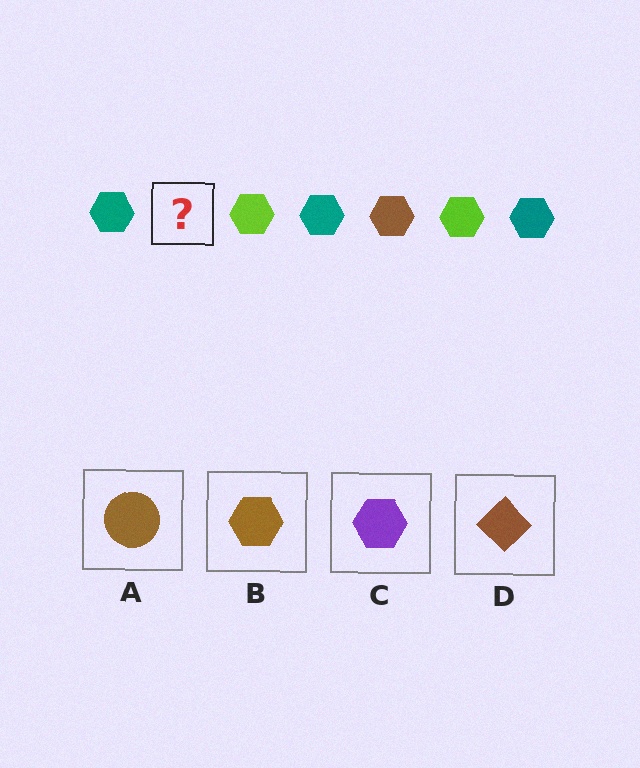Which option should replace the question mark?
Option B.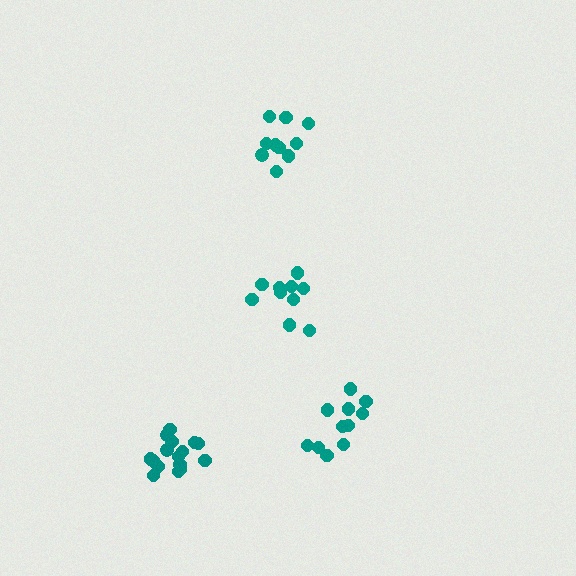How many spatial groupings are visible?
There are 4 spatial groupings.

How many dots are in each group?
Group 1: 11 dots, Group 2: 10 dots, Group 3: 10 dots, Group 4: 16 dots (47 total).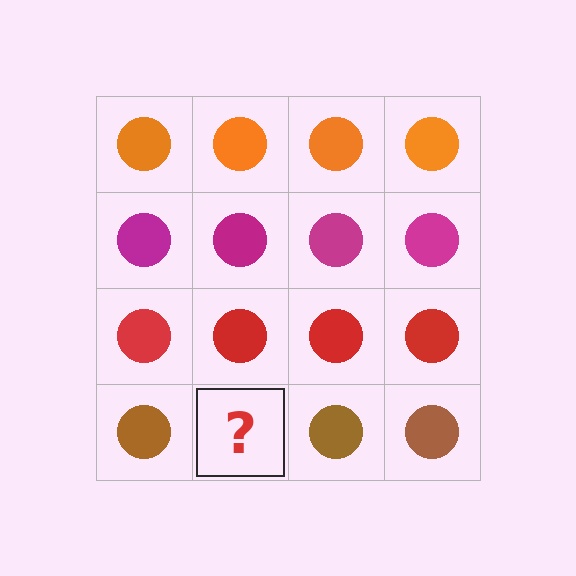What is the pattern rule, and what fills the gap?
The rule is that each row has a consistent color. The gap should be filled with a brown circle.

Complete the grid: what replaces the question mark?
The question mark should be replaced with a brown circle.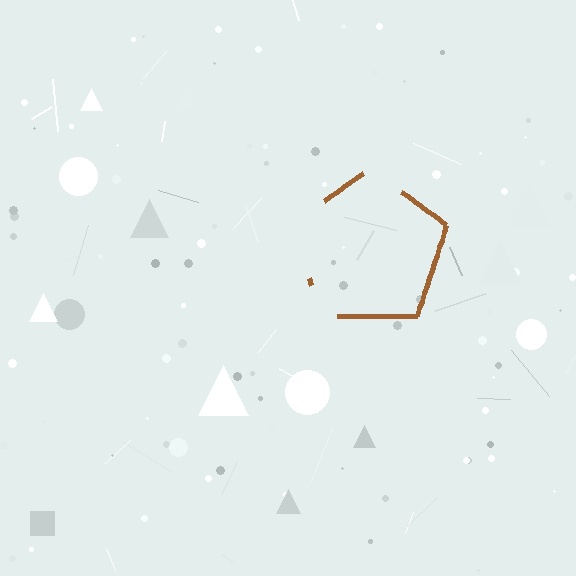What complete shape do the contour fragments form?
The contour fragments form a pentagon.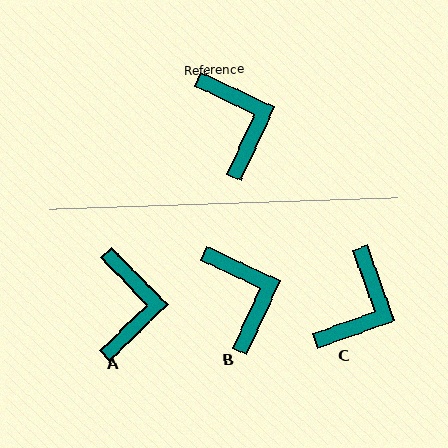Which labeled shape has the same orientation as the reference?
B.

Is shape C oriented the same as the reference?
No, it is off by about 46 degrees.